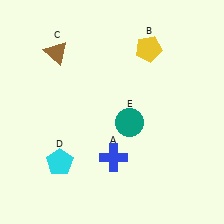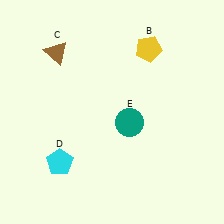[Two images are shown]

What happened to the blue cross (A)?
The blue cross (A) was removed in Image 2. It was in the bottom-right area of Image 1.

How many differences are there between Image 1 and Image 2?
There is 1 difference between the two images.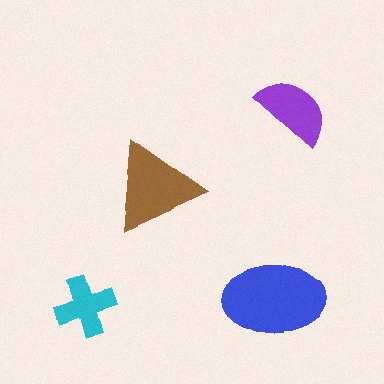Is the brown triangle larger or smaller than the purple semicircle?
Larger.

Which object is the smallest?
The cyan cross.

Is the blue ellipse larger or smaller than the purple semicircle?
Larger.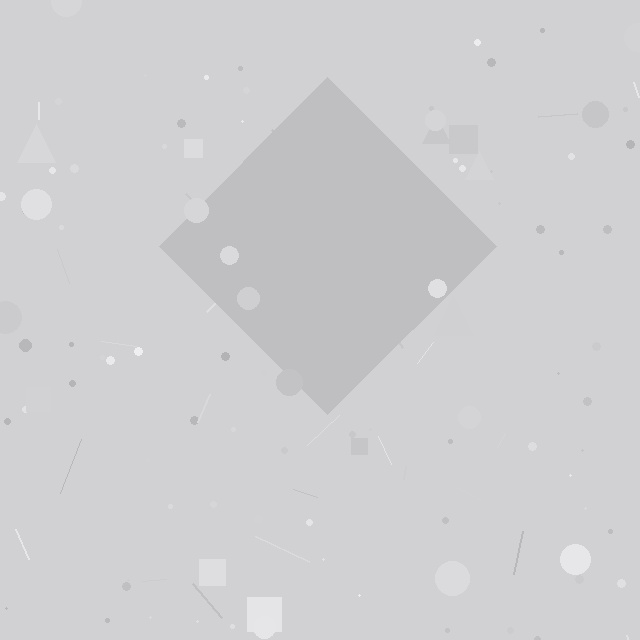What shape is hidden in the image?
A diamond is hidden in the image.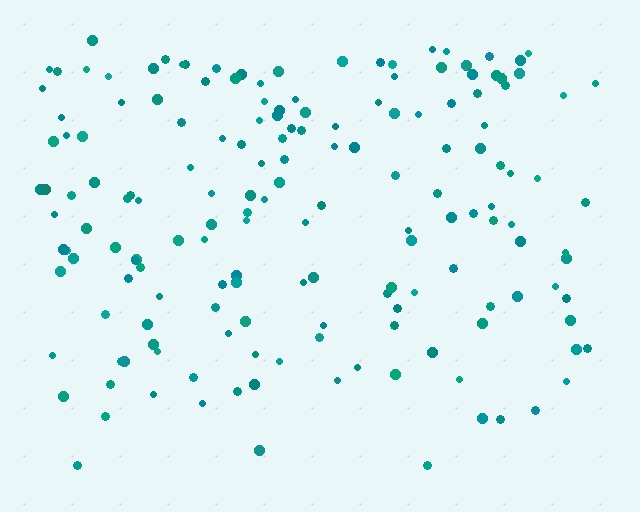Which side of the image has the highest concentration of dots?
The top.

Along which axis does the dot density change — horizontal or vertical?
Vertical.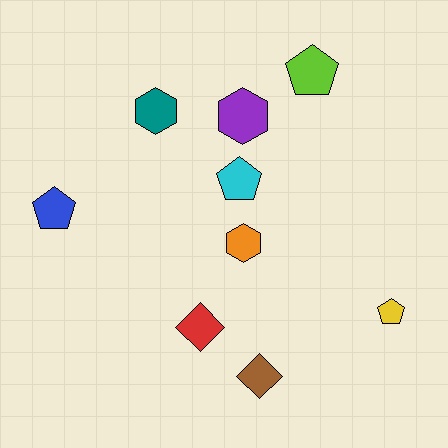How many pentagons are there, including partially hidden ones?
There are 4 pentagons.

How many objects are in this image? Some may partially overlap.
There are 9 objects.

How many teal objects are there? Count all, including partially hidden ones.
There is 1 teal object.